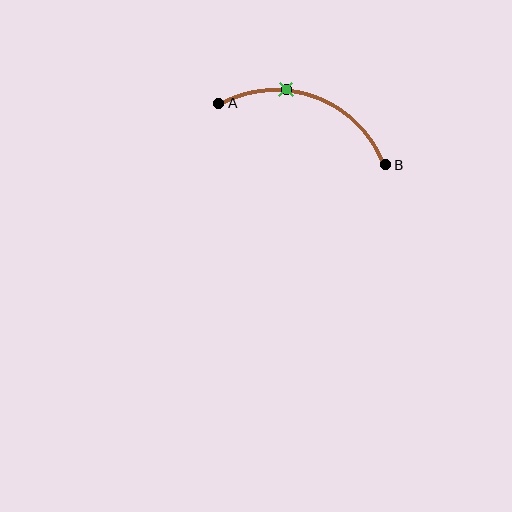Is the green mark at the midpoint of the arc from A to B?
No. The green mark lies on the arc but is closer to endpoint A. The arc midpoint would be at the point on the curve equidistant along the arc from both A and B.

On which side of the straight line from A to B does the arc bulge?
The arc bulges above the straight line connecting A and B.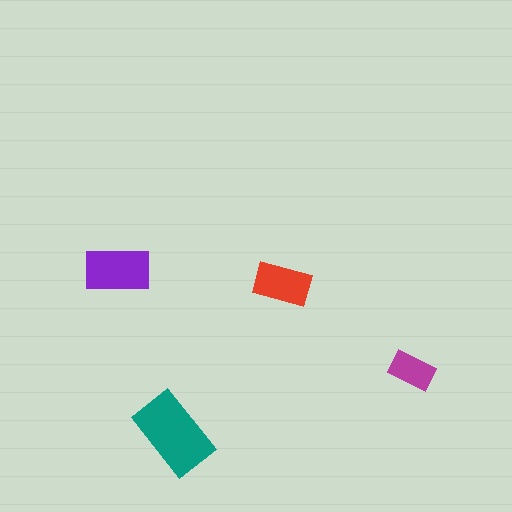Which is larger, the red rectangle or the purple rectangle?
The purple one.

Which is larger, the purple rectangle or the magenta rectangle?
The purple one.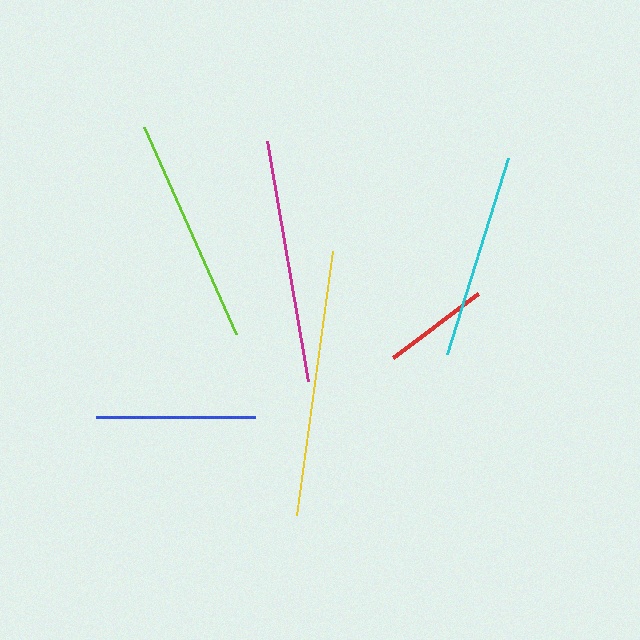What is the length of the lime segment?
The lime segment is approximately 226 pixels long.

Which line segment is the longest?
The yellow line is the longest at approximately 266 pixels.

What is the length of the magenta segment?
The magenta segment is approximately 243 pixels long.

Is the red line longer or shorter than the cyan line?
The cyan line is longer than the red line.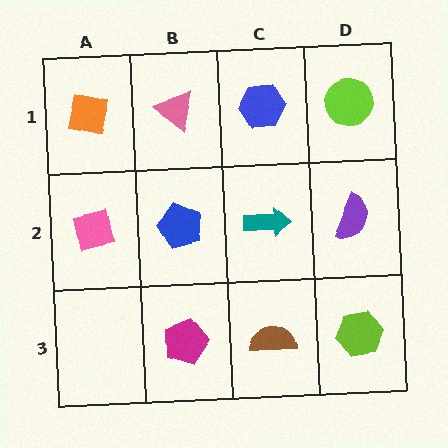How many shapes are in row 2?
4 shapes.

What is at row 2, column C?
A teal arrow.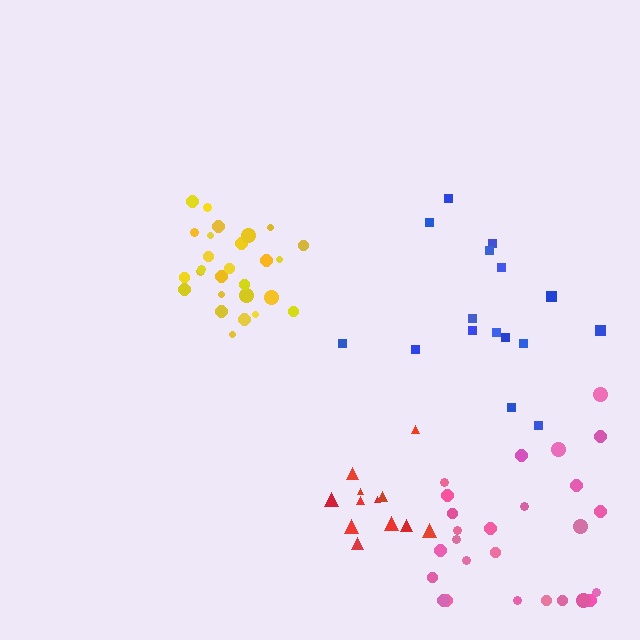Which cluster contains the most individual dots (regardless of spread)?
Yellow (28).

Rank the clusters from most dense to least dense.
yellow, red, pink, blue.